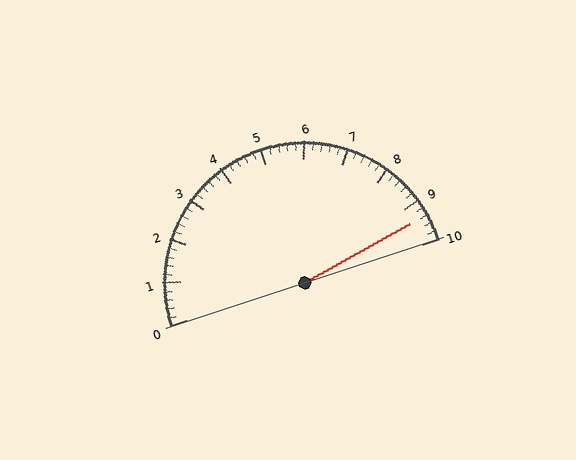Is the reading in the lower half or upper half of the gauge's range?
The reading is in the upper half of the range (0 to 10).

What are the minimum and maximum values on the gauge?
The gauge ranges from 0 to 10.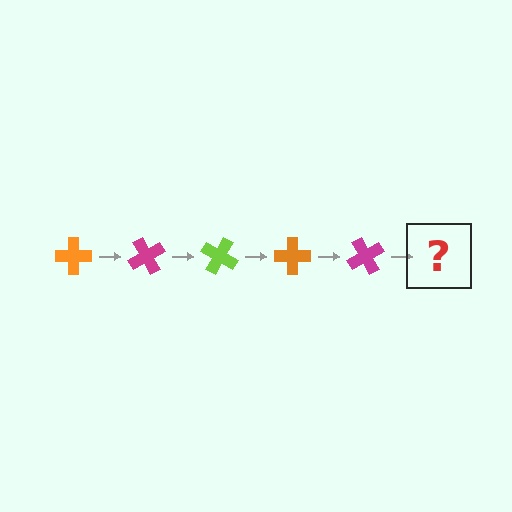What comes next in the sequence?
The next element should be a lime cross, rotated 300 degrees from the start.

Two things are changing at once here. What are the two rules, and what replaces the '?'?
The two rules are that it rotates 60 degrees each step and the color cycles through orange, magenta, and lime. The '?' should be a lime cross, rotated 300 degrees from the start.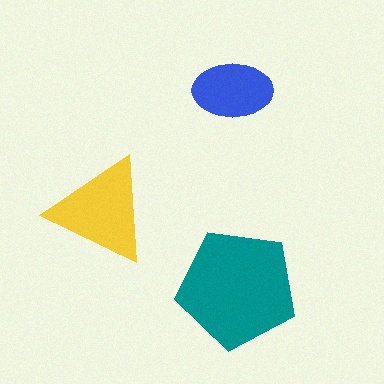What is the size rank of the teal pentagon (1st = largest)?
1st.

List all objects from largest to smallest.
The teal pentagon, the yellow triangle, the blue ellipse.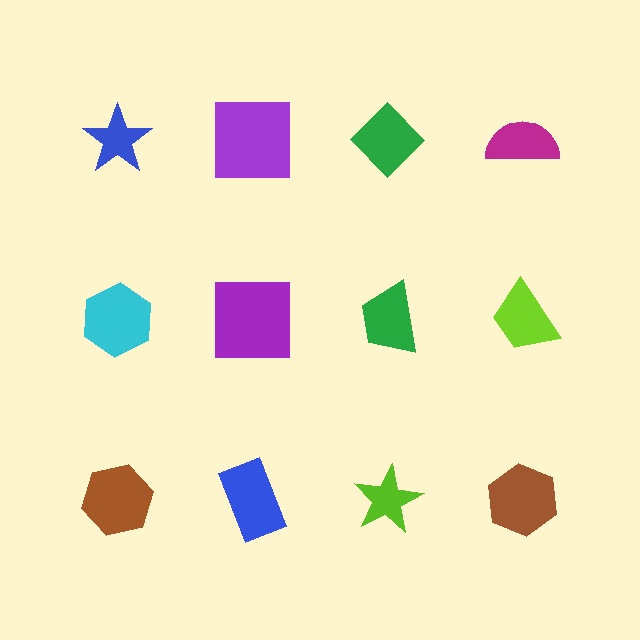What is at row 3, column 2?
A blue rectangle.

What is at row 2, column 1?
A cyan hexagon.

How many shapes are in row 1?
4 shapes.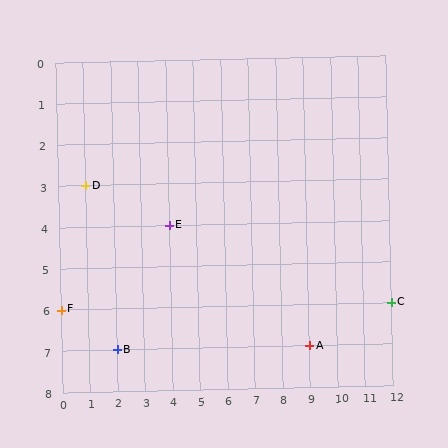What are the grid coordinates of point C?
Point C is at grid coordinates (12, 6).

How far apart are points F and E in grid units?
Points F and E are 4 columns and 2 rows apart (about 4.5 grid units diagonally).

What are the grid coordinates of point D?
Point D is at grid coordinates (1, 3).